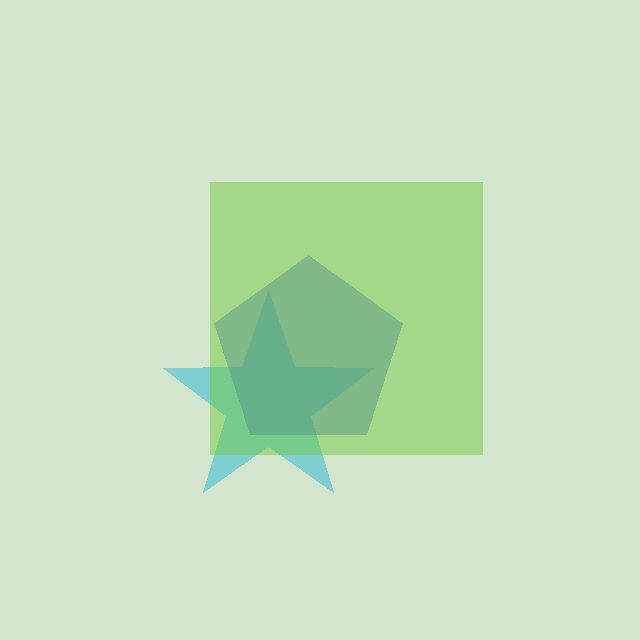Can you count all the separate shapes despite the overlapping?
Yes, there are 3 separate shapes.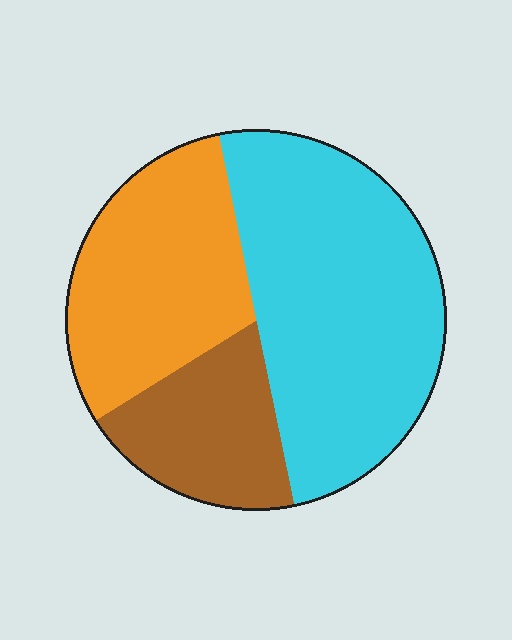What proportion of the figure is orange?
Orange takes up between a quarter and a half of the figure.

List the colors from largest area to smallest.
From largest to smallest: cyan, orange, brown.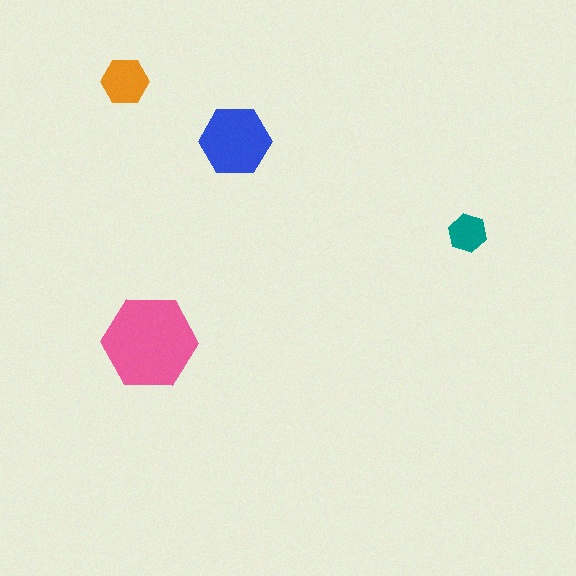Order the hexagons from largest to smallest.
the pink one, the blue one, the orange one, the teal one.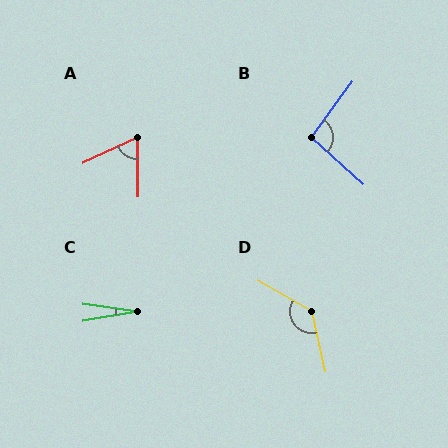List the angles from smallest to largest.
C (17°), A (65°), B (96°), D (133°).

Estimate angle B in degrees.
Approximately 96 degrees.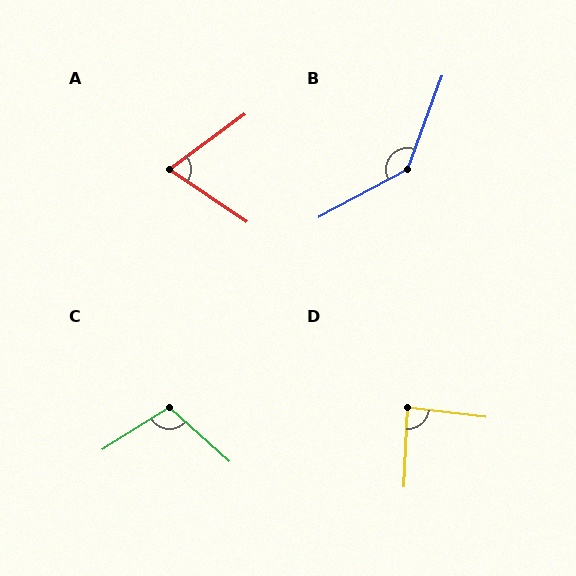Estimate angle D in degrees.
Approximately 85 degrees.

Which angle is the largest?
B, at approximately 139 degrees.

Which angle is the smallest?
A, at approximately 71 degrees.